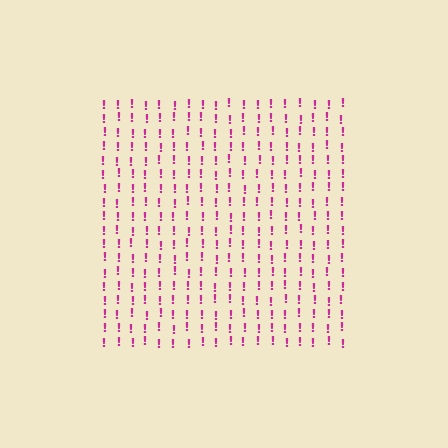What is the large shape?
The large shape is a square.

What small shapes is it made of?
It is made of small exclamation marks.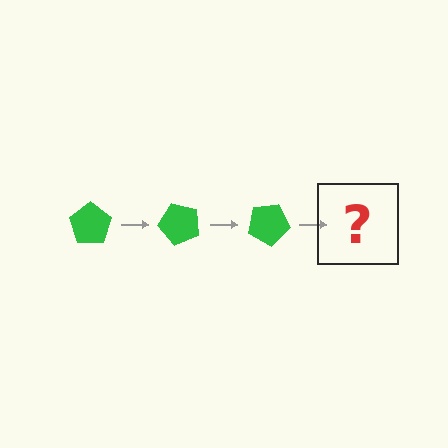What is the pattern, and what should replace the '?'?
The pattern is that the pentagon rotates 50 degrees each step. The '?' should be a green pentagon rotated 150 degrees.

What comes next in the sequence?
The next element should be a green pentagon rotated 150 degrees.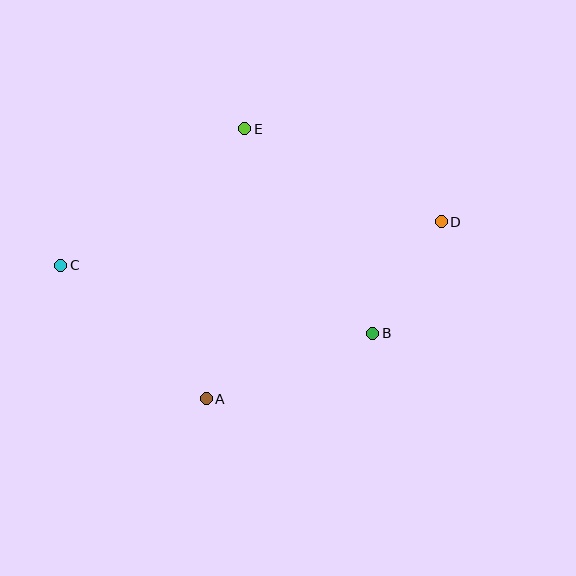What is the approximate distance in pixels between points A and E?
The distance between A and E is approximately 273 pixels.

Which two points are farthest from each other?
Points C and D are farthest from each other.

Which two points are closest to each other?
Points B and D are closest to each other.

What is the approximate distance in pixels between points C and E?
The distance between C and E is approximately 229 pixels.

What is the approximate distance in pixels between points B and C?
The distance between B and C is approximately 319 pixels.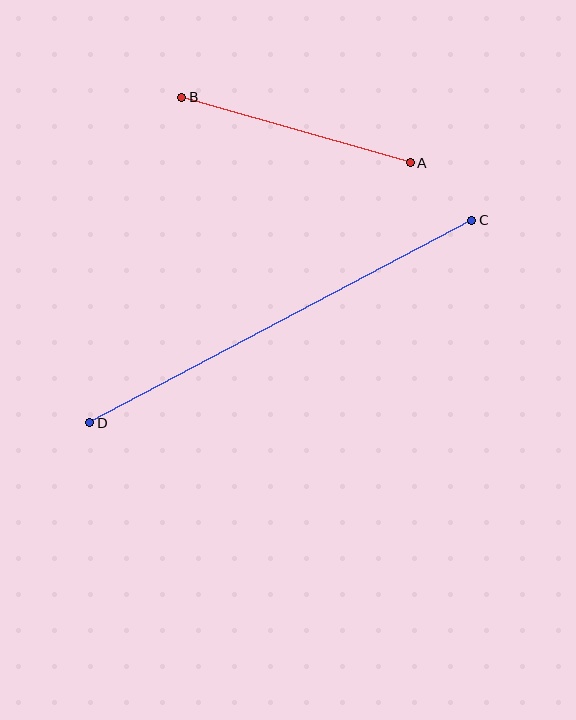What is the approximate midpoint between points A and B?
The midpoint is at approximately (296, 130) pixels.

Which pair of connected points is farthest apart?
Points C and D are farthest apart.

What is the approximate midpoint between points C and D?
The midpoint is at approximately (281, 322) pixels.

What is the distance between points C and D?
The distance is approximately 432 pixels.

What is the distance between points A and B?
The distance is approximately 238 pixels.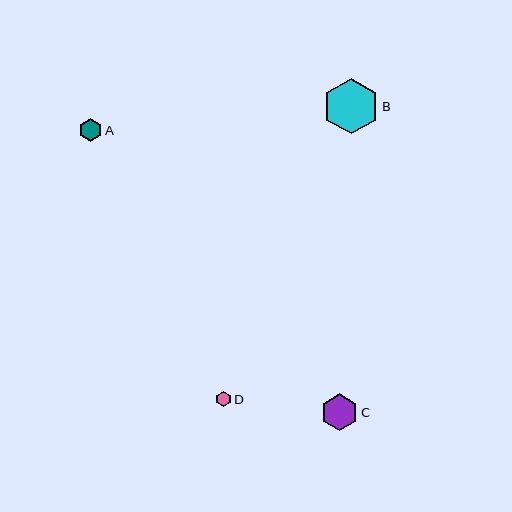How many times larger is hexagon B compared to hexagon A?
Hexagon B is approximately 2.4 times the size of hexagon A.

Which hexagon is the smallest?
Hexagon D is the smallest with a size of approximately 15 pixels.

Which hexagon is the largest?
Hexagon B is the largest with a size of approximately 56 pixels.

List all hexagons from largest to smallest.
From largest to smallest: B, C, A, D.